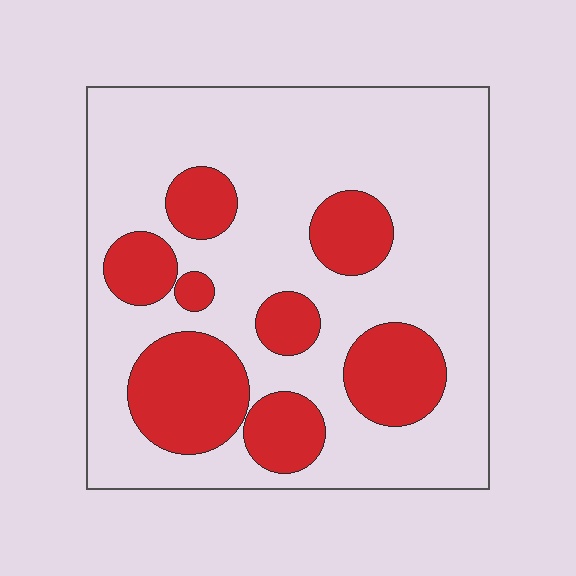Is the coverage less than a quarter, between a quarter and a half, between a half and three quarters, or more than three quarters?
Between a quarter and a half.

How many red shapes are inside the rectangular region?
8.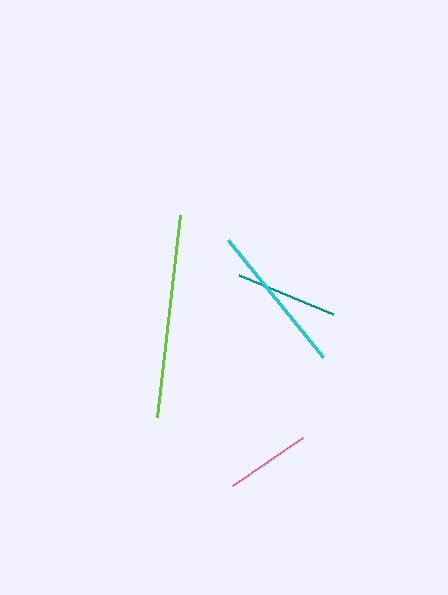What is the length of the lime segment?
The lime segment is approximately 203 pixels long.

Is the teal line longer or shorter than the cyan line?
The cyan line is longer than the teal line.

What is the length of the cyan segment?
The cyan segment is approximately 151 pixels long.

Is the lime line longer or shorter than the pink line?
The lime line is longer than the pink line.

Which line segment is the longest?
The lime line is the longest at approximately 203 pixels.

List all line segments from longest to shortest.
From longest to shortest: lime, cyan, teal, pink.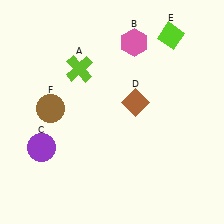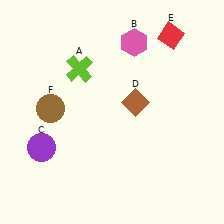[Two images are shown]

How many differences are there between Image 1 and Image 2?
There is 1 difference between the two images.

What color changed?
The diamond (E) changed from lime in Image 1 to red in Image 2.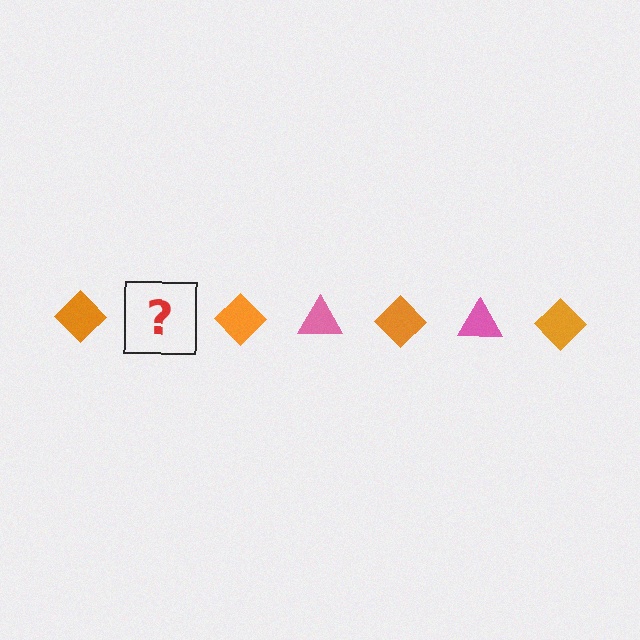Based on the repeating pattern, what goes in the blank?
The blank should be a pink triangle.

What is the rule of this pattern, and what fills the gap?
The rule is that the pattern alternates between orange diamond and pink triangle. The gap should be filled with a pink triangle.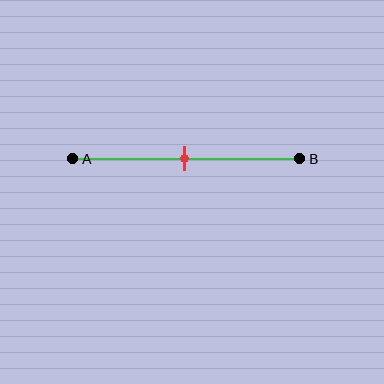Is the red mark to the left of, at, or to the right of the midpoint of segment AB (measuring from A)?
The red mark is approximately at the midpoint of segment AB.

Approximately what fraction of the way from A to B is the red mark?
The red mark is approximately 50% of the way from A to B.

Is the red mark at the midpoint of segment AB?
Yes, the mark is approximately at the midpoint.